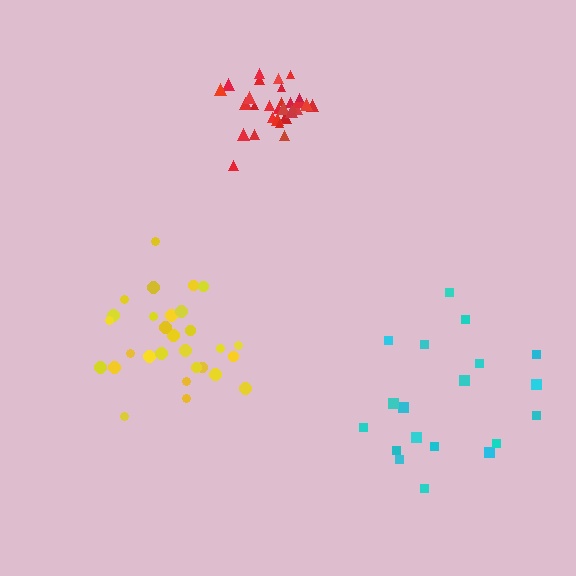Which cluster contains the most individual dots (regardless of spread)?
Red (31).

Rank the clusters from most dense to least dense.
red, yellow, cyan.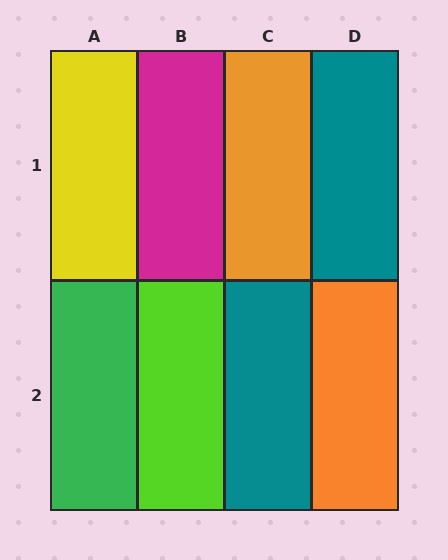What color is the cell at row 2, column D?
Orange.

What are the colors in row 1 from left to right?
Yellow, magenta, orange, teal.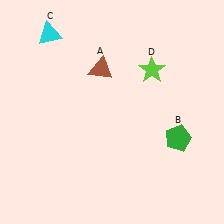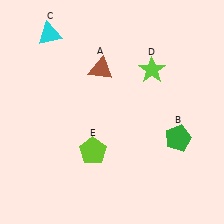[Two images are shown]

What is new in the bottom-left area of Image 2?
A lime pentagon (E) was added in the bottom-left area of Image 2.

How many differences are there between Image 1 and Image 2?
There is 1 difference between the two images.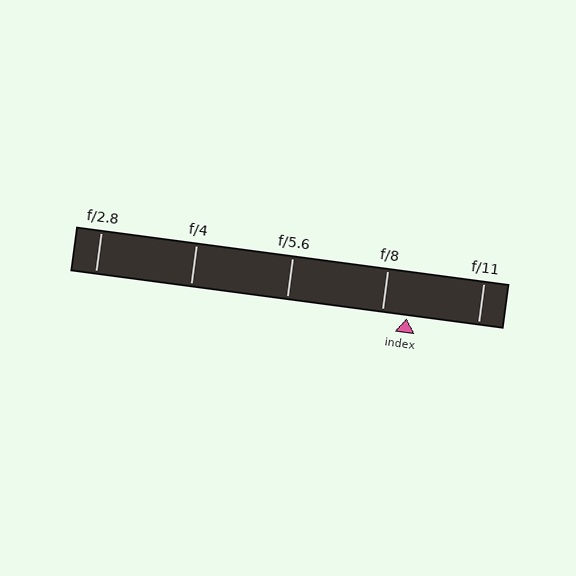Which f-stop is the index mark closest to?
The index mark is closest to f/8.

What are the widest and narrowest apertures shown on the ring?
The widest aperture shown is f/2.8 and the narrowest is f/11.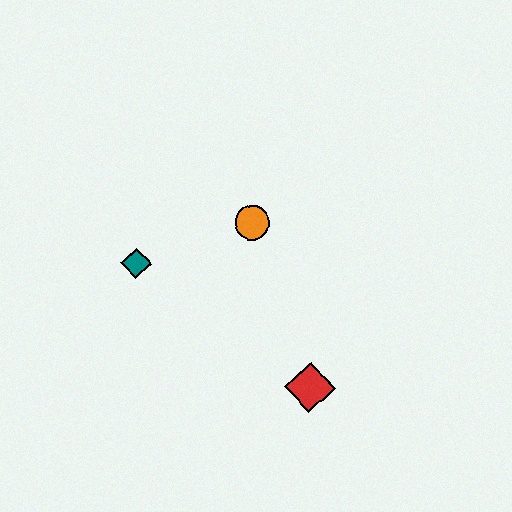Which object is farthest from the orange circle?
The red diamond is farthest from the orange circle.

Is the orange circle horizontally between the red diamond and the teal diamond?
Yes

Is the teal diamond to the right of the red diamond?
No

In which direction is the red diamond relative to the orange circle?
The red diamond is below the orange circle.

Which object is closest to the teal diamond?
The orange circle is closest to the teal diamond.